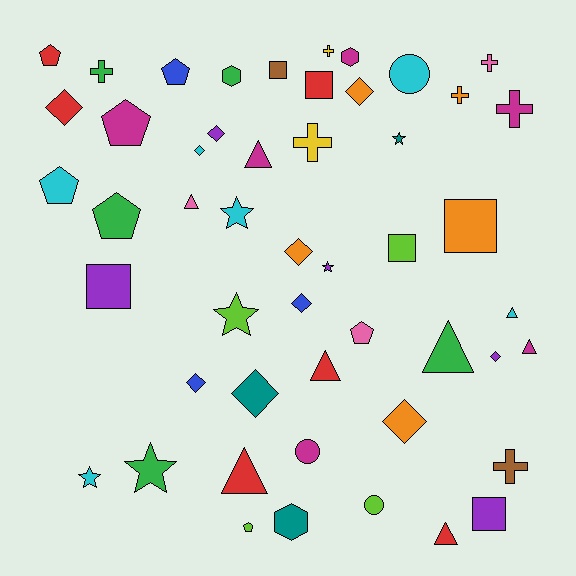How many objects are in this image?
There are 50 objects.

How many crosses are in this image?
There are 7 crosses.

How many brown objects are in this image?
There are 2 brown objects.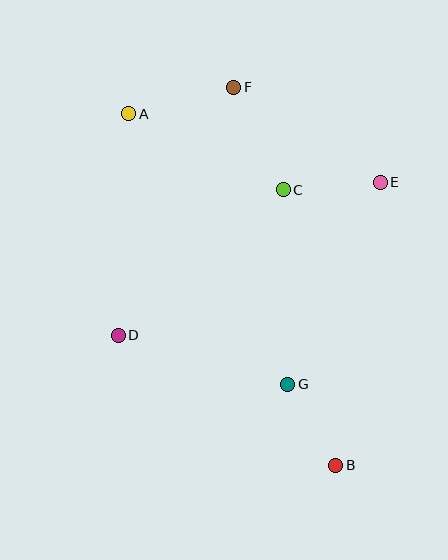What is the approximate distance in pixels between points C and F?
The distance between C and F is approximately 114 pixels.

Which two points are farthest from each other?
Points A and B are farthest from each other.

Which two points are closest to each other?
Points B and G are closest to each other.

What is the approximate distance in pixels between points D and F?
The distance between D and F is approximately 274 pixels.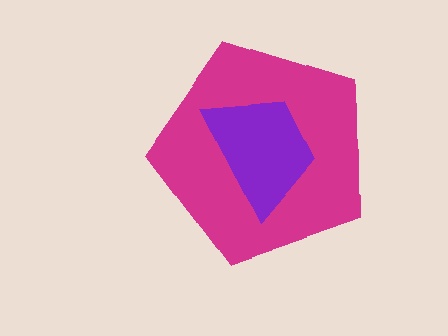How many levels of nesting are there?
2.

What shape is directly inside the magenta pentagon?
The purple trapezoid.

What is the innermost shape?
The purple trapezoid.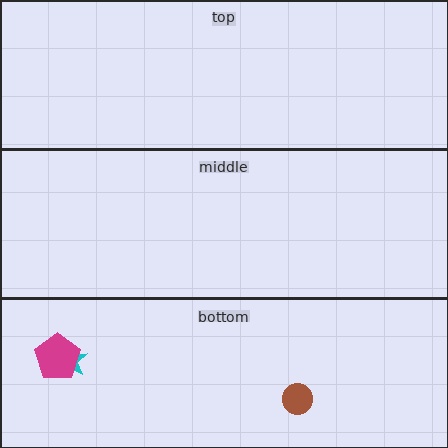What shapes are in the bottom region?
The cyan star, the magenta pentagon, the brown circle.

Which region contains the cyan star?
The bottom region.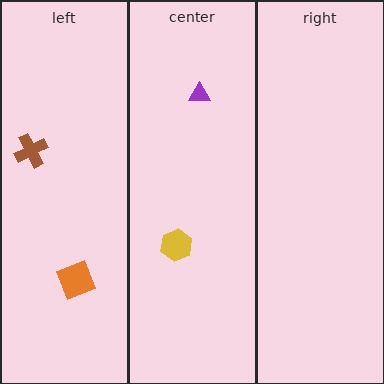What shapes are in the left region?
The brown cross, the orange diamond.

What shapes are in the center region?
The purple triangle, the yellow hexagon.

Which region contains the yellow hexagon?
The center region.